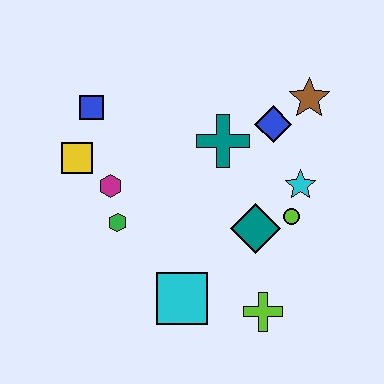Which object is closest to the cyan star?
The lime circle is closest to the cyan star.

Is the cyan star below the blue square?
Yes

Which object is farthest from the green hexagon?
The brown star is farthest from the green hexagon.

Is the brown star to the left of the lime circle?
No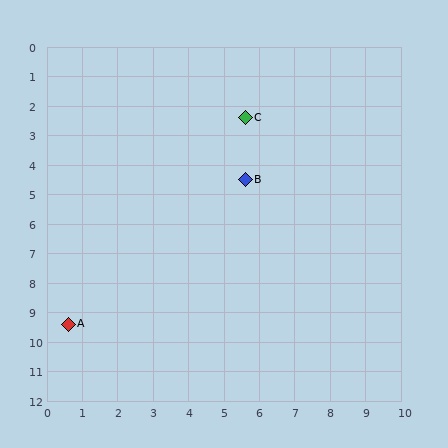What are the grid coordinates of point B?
Point B is at approximately (5.6, 4.5).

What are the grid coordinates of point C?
Point C is at approximately (5.6, 2.4).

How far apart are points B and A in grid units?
Points B and A are about 7.0 grid units apart.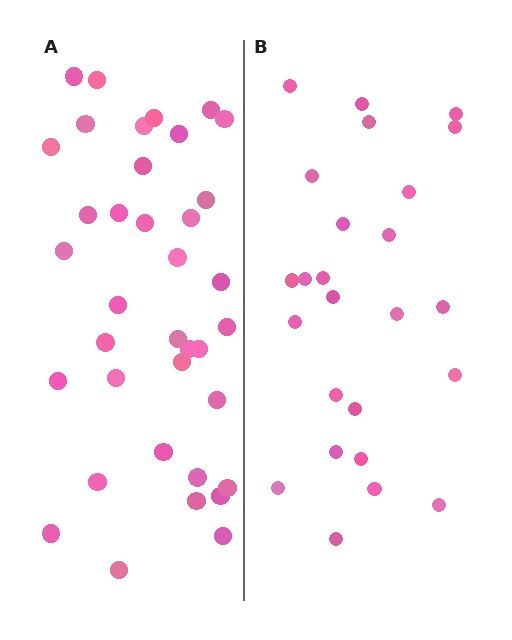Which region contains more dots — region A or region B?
Region A (the left region) has more dots.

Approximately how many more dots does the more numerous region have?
Region A has roughly 12 or so more dots than region B.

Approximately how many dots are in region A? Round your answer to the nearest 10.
About 40 dots. (The exact count is 37, which rounds to 40.)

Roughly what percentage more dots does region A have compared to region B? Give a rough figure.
About 50% more.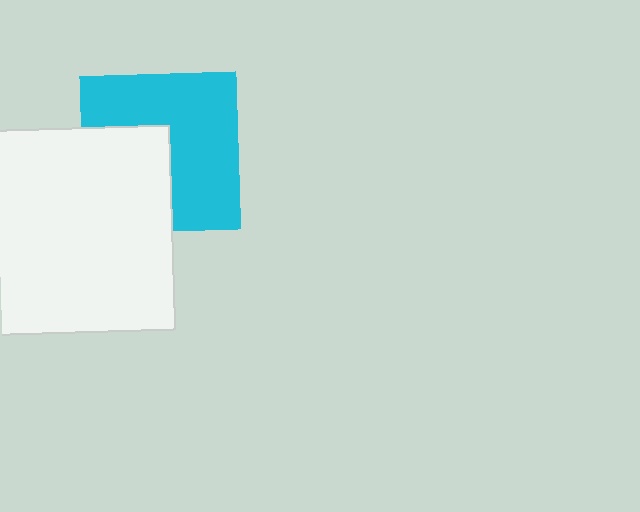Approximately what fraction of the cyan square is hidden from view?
Roughly 39% of the cyan square is hidden behind the white square.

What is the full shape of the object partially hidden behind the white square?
The partially hidden object is a cyan square.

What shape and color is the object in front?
The object in front is a white square.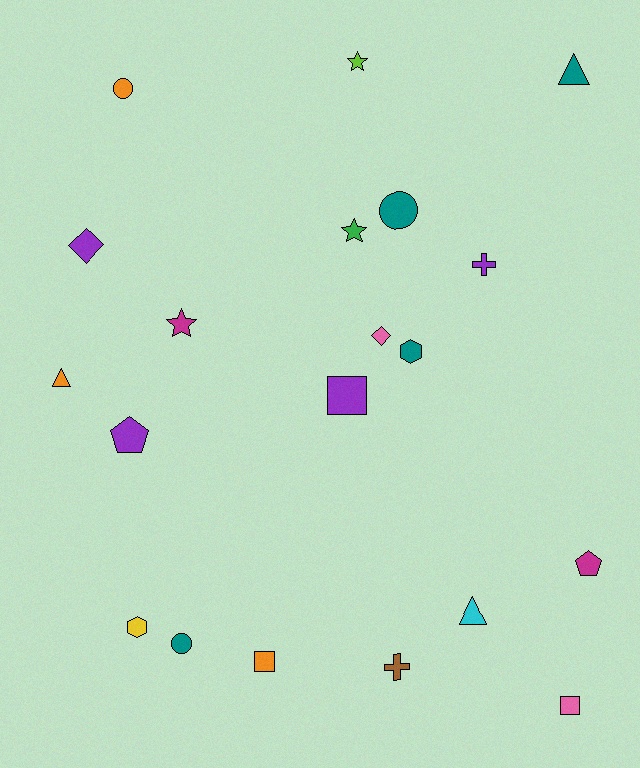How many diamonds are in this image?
There are 2 diamonds.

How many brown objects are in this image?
There is 1 brown object.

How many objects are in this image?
There are 20 objects.